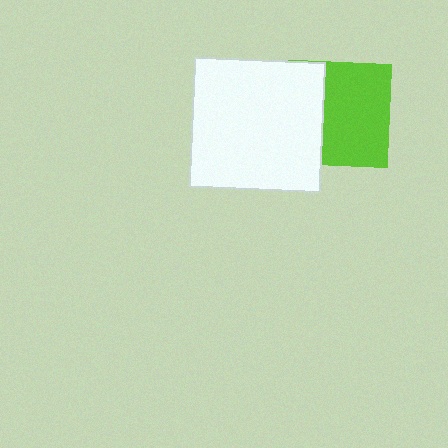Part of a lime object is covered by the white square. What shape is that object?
It is a square.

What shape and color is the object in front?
The object in front is a white square.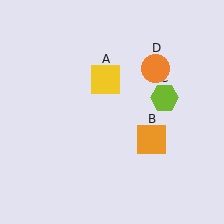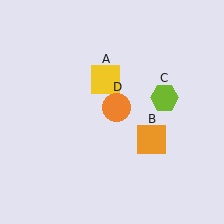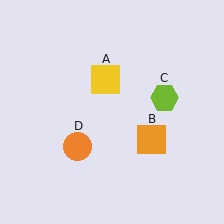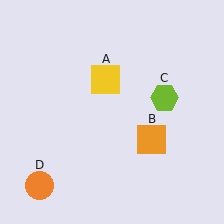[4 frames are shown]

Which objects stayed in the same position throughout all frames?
Yellow square (object A) and orange square (object B) and lime hexagon (object C) remained stationary.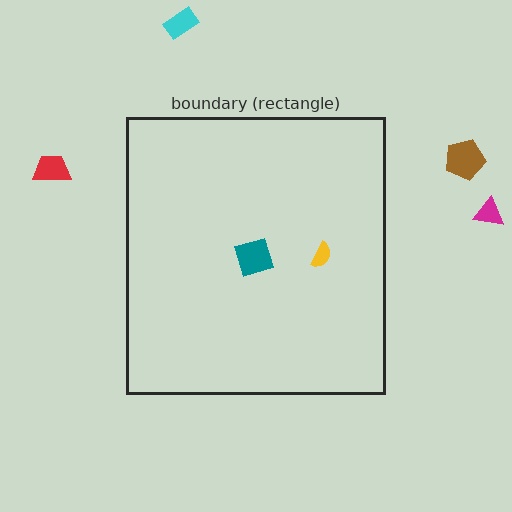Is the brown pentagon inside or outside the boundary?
Outside.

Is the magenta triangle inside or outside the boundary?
Outside.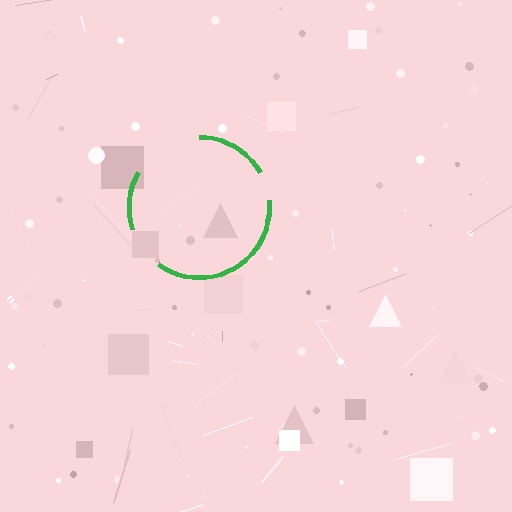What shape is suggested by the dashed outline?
The dashed outline suggests a circle.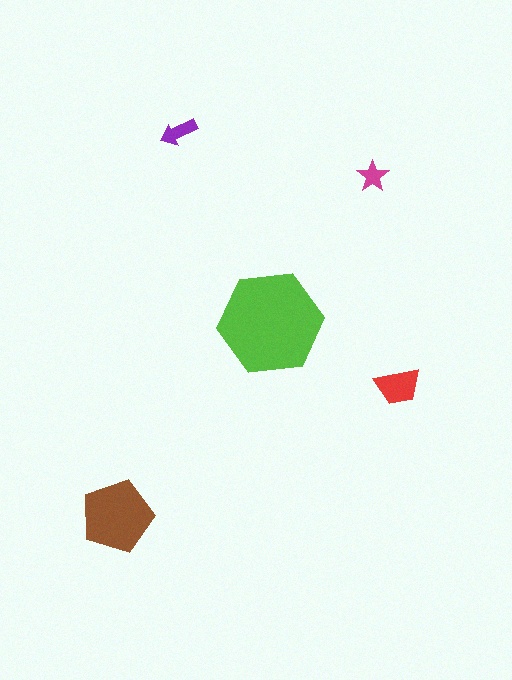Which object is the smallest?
The magenta star.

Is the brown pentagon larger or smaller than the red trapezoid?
Larger.